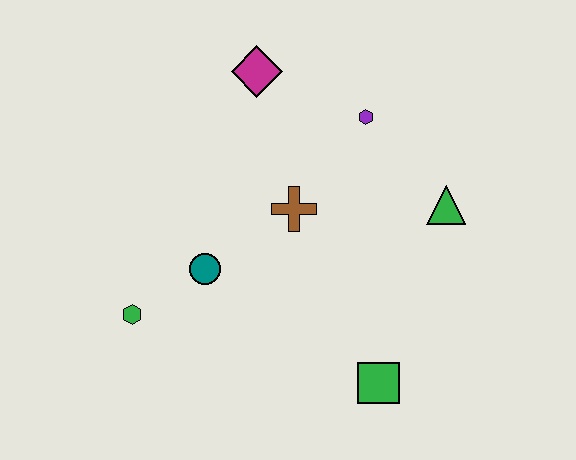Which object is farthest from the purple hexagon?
The green hexagon is farthest from the purple hexagon.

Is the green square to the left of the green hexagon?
No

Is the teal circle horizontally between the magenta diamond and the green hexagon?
Yes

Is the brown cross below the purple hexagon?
Yes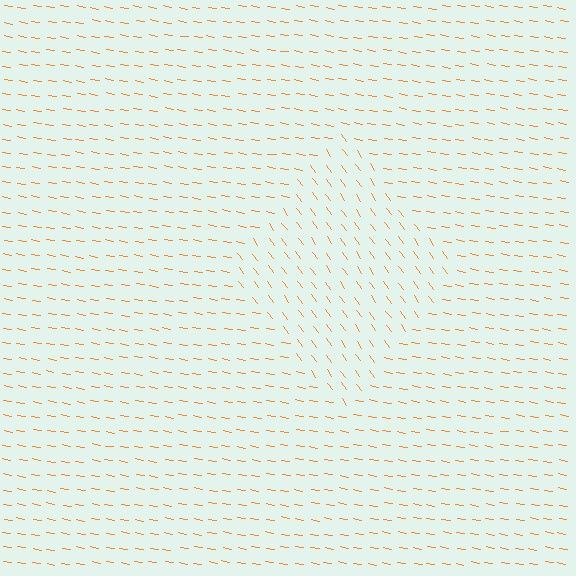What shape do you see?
I see a diamond.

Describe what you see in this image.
The image is filled with small orange line segments. A diamond region in the image has lines oriented differently from the surrounding lines, creating a visible texture boundary.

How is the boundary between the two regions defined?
The boundary is defined purely by a change in line orientation (approximately 45 degrees difference). All lines are the same color and thickness.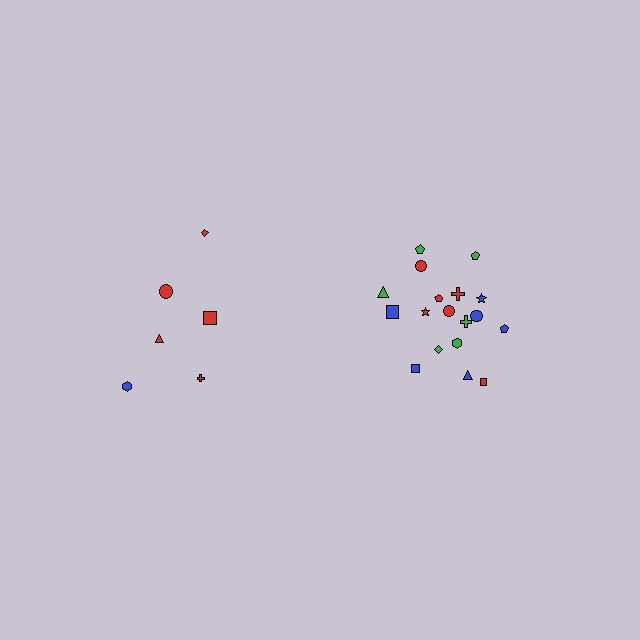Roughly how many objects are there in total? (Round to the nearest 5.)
Roughly 25 objects in total.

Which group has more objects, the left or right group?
The right group.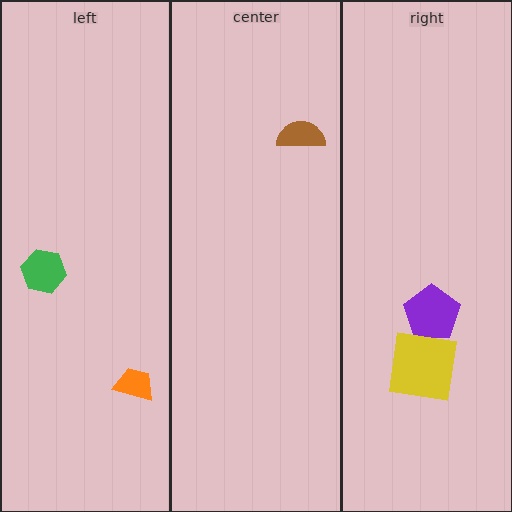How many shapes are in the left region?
2.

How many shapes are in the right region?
2.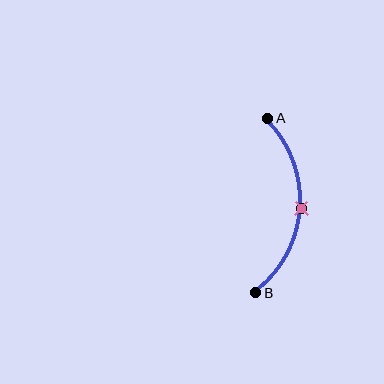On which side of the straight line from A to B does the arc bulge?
The arc bulges to the right of the straight line connecting A and B.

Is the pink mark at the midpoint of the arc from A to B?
Yes. The pink mark lies on the arc at equal arc-length from both A and B — it is the arc midpoint.